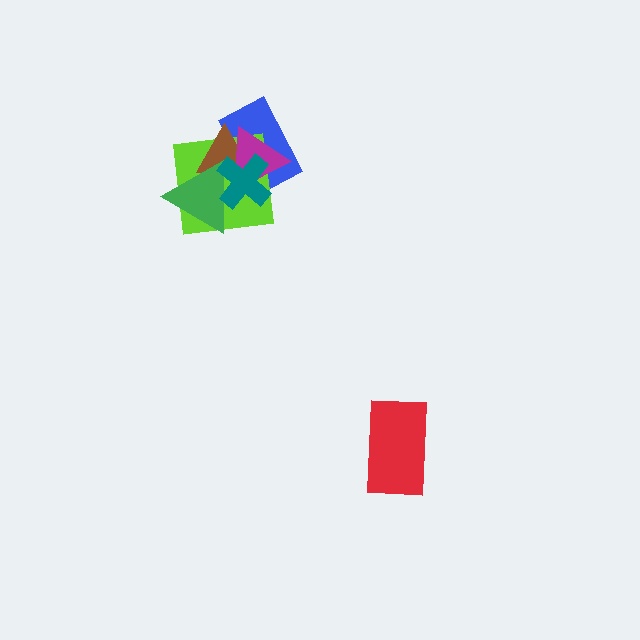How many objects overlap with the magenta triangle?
5 objects overlap with the magenta triangle.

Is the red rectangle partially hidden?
No, no other shape covers it.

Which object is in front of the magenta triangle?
The teal cross is in front of the magenta triangle.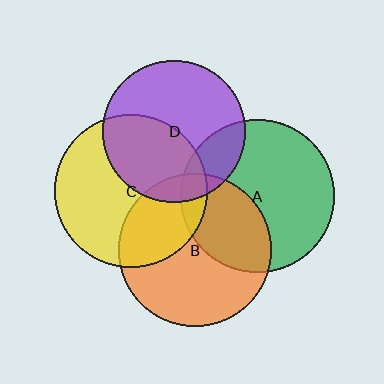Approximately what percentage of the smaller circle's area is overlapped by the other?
Approximately 20%.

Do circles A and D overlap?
Yes.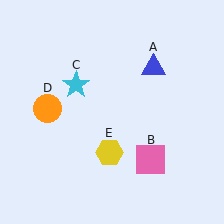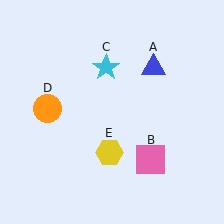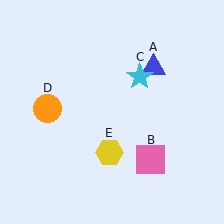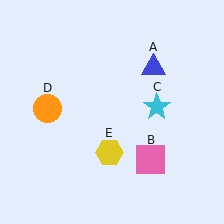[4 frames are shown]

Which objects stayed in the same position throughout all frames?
Blue triangle (object A) and pink square (object B) and orange circle (object D) and yellow hexagon (object E) remained stationary.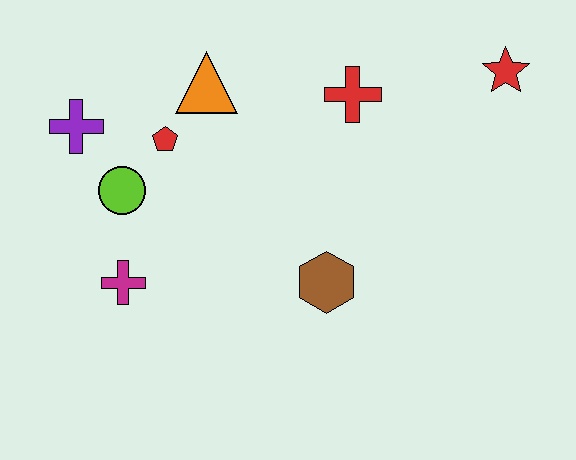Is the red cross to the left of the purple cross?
No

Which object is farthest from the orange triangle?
The red star is farthest from the orange triangle.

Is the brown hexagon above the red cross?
No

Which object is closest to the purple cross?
The lime circle is closest to the purple cross.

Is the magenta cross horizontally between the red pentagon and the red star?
No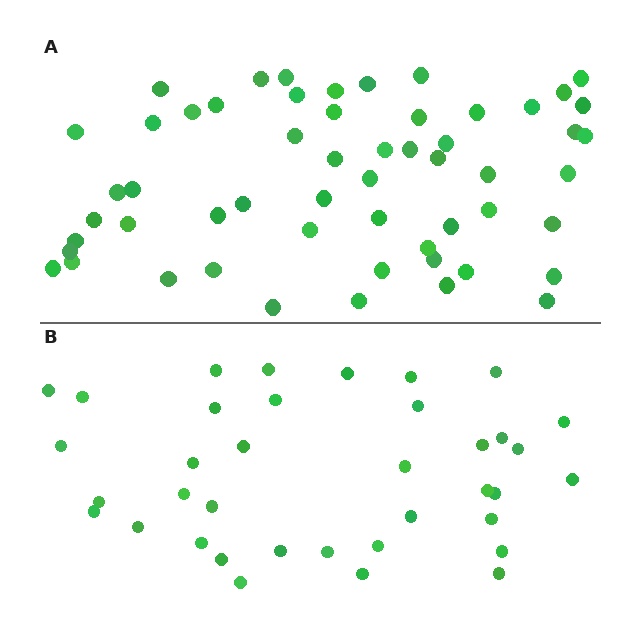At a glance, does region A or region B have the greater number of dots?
Region A (the top region) has more dots.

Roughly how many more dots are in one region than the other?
Region A has approximately 20 more dots than region B.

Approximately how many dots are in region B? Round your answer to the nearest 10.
About 40 dots. (The exact count is 37, which rounds to 40.)